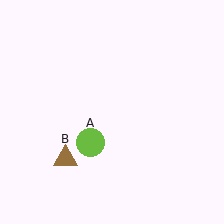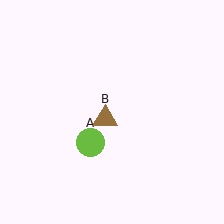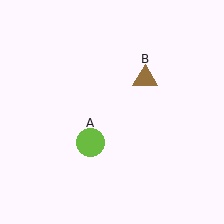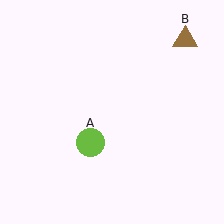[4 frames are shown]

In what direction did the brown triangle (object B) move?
The brown triangle (object B) moved up and to the right.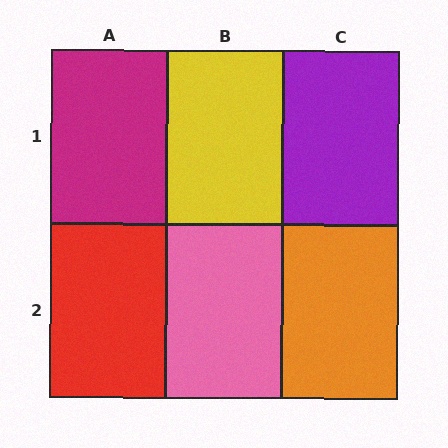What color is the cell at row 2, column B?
Pink.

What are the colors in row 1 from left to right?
Magenta, yellow, purple.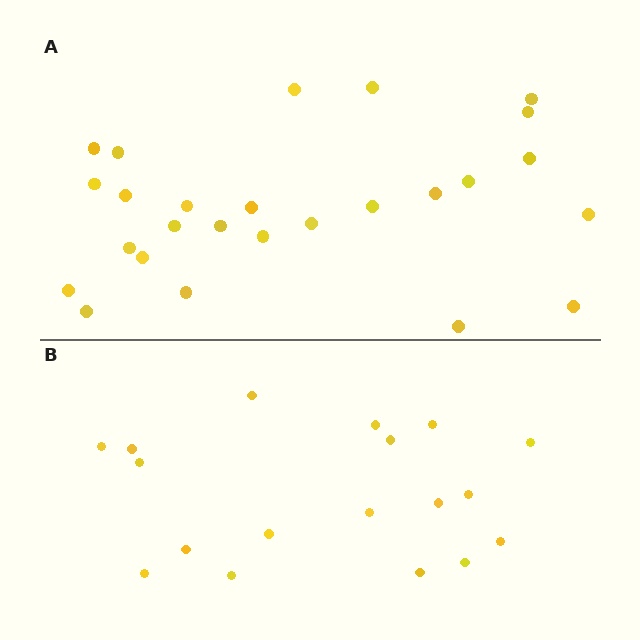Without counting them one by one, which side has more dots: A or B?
Region A (the top region) has more dots.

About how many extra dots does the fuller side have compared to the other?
Region A has roughly 8 or so more dots than region B.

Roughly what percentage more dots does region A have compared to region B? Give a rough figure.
About 45% more.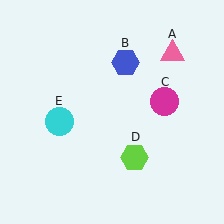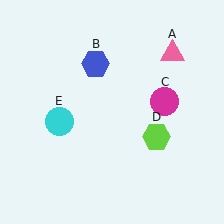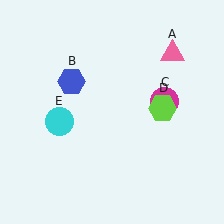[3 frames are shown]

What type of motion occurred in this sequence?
The blue hexagon (object B), lime hexagon (object D) rotated counterclockwise around the center of the scene.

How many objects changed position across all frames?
2 objects changed position: blue hexagon (object B), lime hexagon (object D).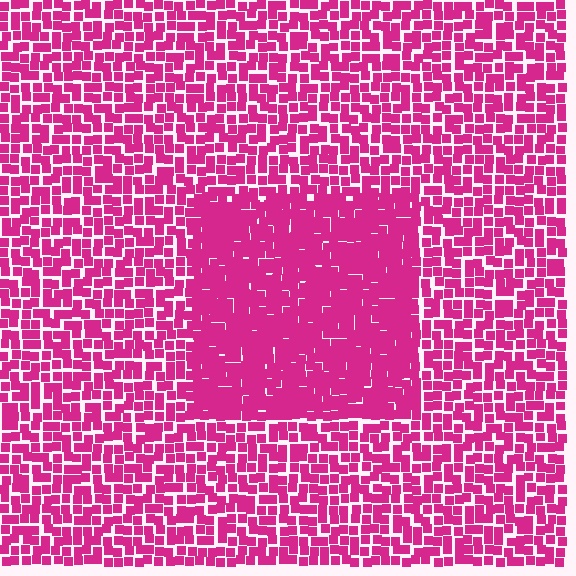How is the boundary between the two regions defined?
The boundary is defined by a change in element density (approximately 1.6x ratio). All elements are the same color, size, and shape.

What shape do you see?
I see a rectangle.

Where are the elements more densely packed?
The elements are more densely packed inside the rectangle boundary.